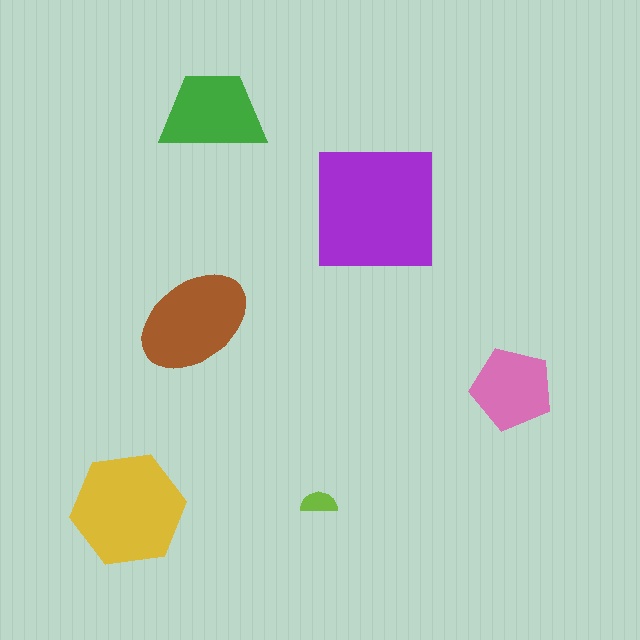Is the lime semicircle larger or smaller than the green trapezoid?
Smaller.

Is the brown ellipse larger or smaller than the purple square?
Smaller.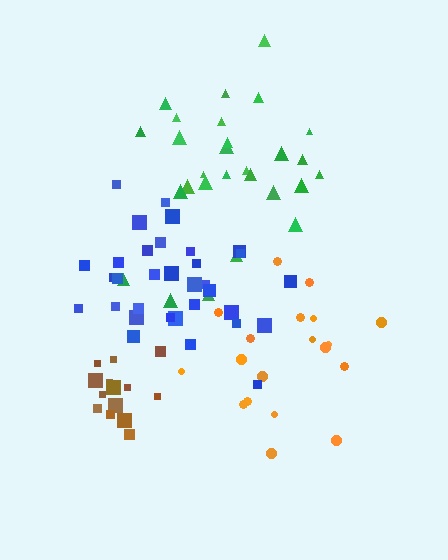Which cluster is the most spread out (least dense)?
Green.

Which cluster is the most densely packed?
Brown.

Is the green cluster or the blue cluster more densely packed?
Blue.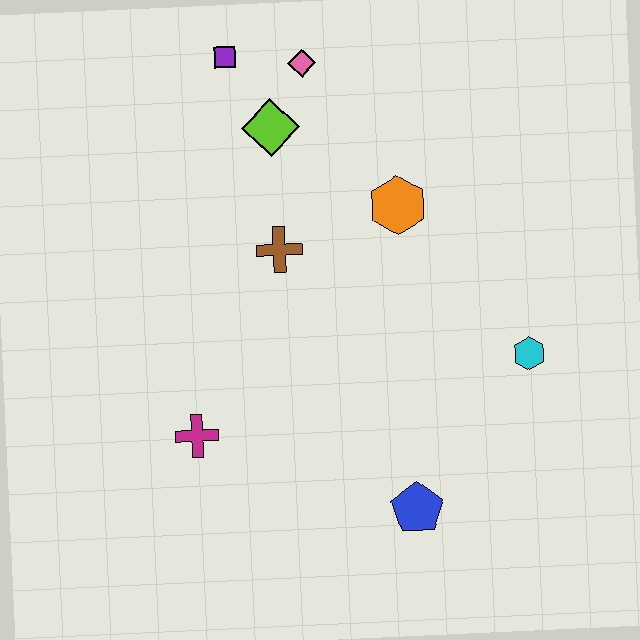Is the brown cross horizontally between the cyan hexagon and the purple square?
Yes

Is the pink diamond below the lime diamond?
No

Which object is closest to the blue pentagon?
The cyan hexagon is closest to the blue pentagon.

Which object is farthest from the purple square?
The blue pentagon is farthest from the purple square.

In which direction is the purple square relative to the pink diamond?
The purple square is to the left of the pink diamond.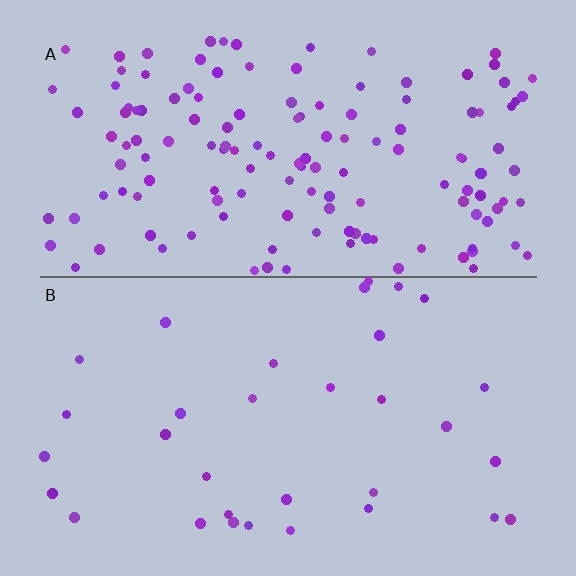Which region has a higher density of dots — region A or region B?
A (the top).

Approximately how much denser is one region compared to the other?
Approximately 4.4× — region A over region B.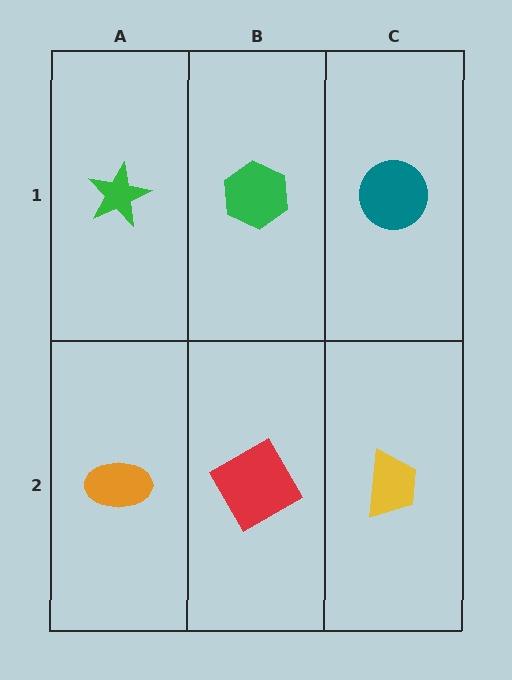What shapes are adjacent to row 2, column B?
A green hexagon (row 1, column B), an orange ellipse (row 2, column A), a yellow trapezoid (row 2, column C).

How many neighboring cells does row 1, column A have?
2.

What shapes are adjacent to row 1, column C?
A yellow trapezoid (row 2, column C), a green hexagon (row 1, column B).